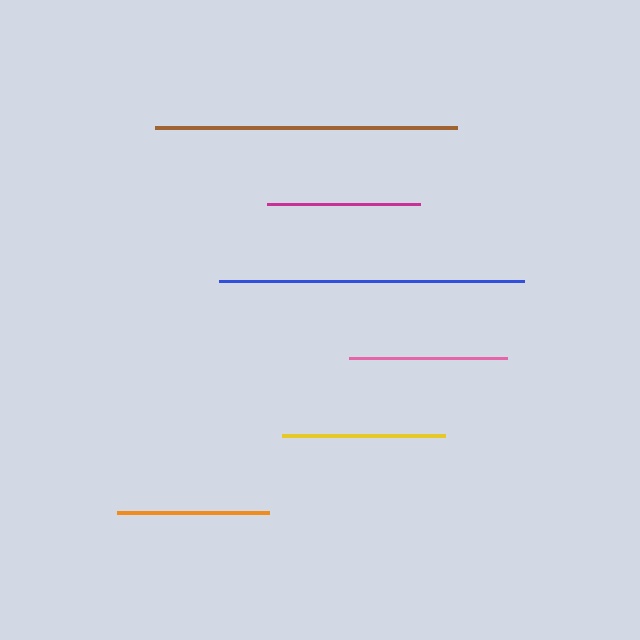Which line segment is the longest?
The blue line is the longest at approximately 305 pixels.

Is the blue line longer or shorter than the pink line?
The blue line is longer than the pink line.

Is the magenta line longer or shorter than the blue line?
The blue line is longer than the magenta line.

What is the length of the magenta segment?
The magenta segment is approximately 154 pixels long.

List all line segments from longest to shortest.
From longest to shortest: blue, brown, yellow, pink, magenta, orange.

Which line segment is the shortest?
The orange line is the shortest at approximately 152 pixels.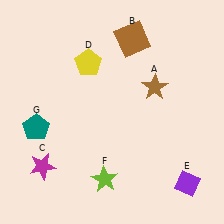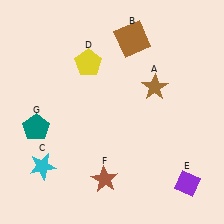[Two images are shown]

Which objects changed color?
C changed from magenta to cyan. F changed from lime to brown.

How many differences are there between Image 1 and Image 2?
There are 2 differences between the two images.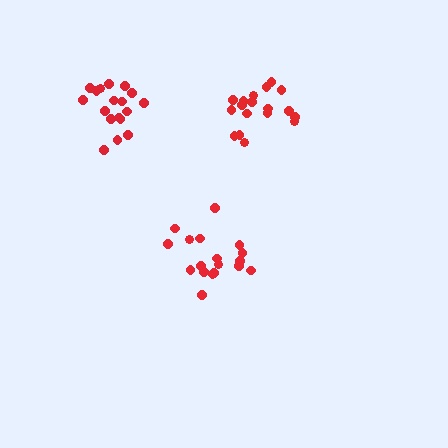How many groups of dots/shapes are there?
There are 3 groups.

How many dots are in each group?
Group 1: 18 dots, Group 2: 18 dots, Group 3: 18 dots (54 total).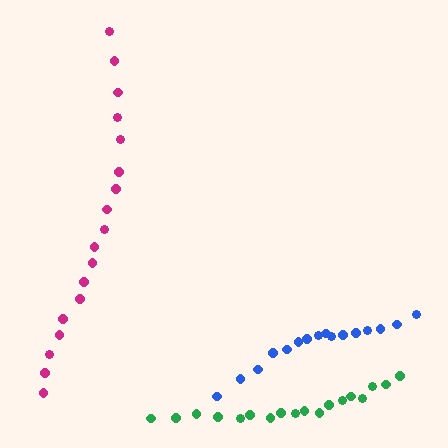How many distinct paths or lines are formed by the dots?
There are 3 distinct paths.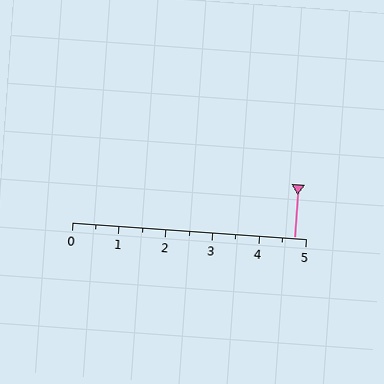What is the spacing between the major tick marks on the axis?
The major ticks are spaced 1 apart.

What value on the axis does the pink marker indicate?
The marker indicates approximately 4.8.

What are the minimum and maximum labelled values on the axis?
The axis runs from 0 to 5.